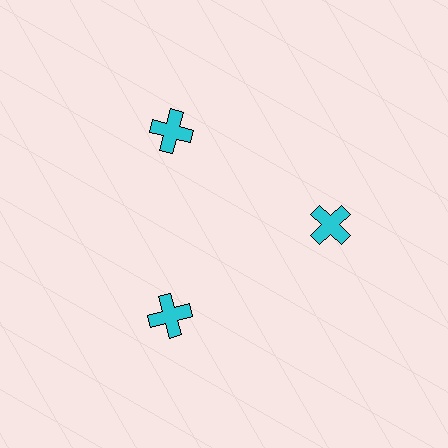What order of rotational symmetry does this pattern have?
This pattern has 3-fold rotational symmetry.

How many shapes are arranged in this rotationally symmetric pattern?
There are 3 shapes, arranged in 3 groups of 1.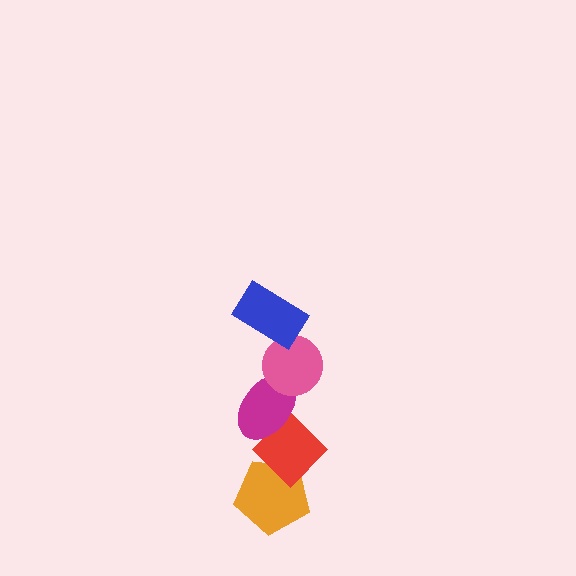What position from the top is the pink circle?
The pink circle is 2nd from the top.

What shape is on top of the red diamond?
The magenta ellipse is on top of the red diamond.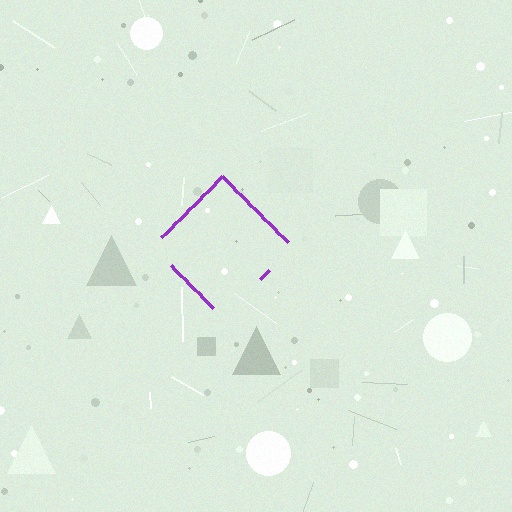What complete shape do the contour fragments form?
The contour fragments form a diamond.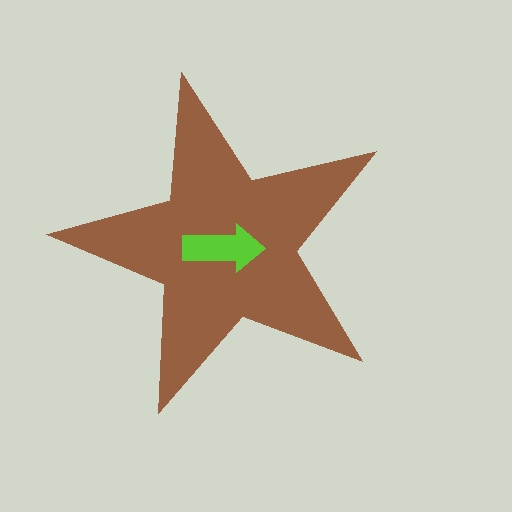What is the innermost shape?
The lime arrow.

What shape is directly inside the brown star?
The lime arrow.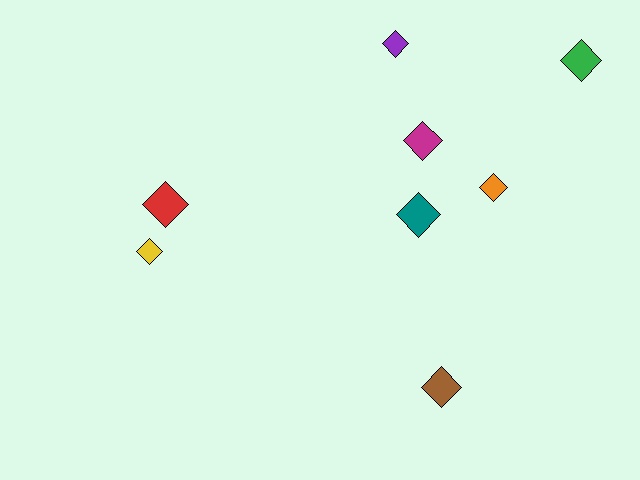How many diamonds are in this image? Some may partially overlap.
There are 8 diamonds.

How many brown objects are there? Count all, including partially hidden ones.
There is 1 brown object.